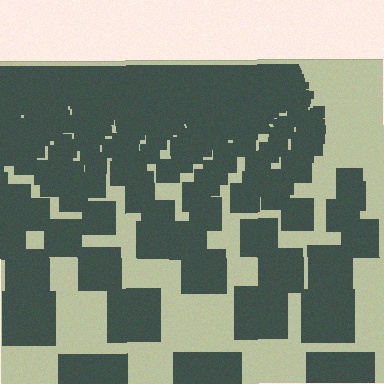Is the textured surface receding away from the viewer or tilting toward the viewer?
The surface is receding away from the viewer. Texture elements get smaller and denser toward the top.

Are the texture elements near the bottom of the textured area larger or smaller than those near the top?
Larger. Near the bottom, elements are closer to the viewer and appear at a bigger on-screen size.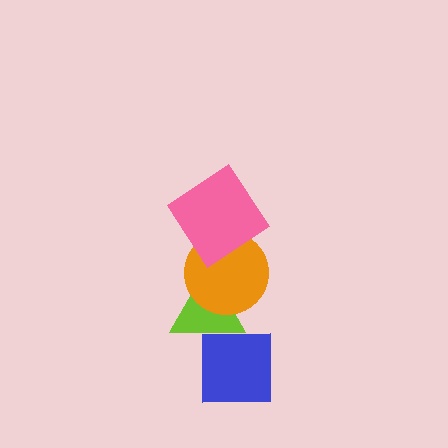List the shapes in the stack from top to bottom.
From top to bottom: the pink diamond, the orange circle, the lime triangle, the blue square.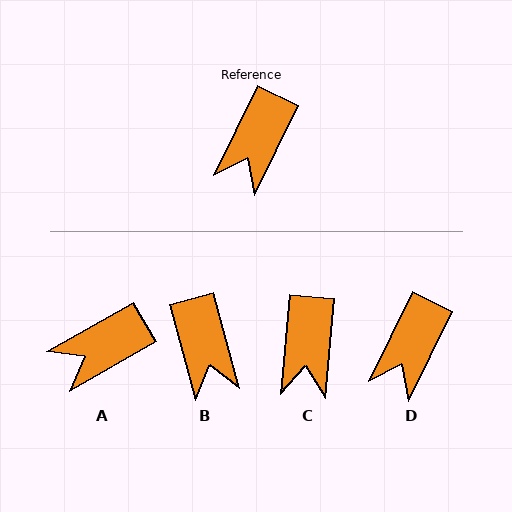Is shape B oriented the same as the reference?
No, it is off by about 41 degrees.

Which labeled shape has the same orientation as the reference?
D.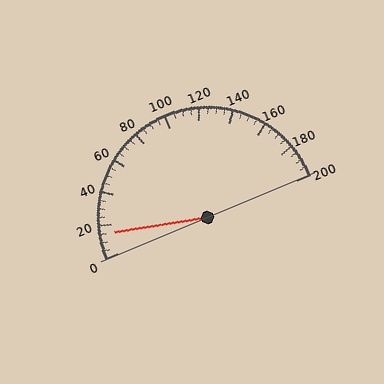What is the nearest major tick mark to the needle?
The nearest major tick mark is 20.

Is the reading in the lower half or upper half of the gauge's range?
The reading is in the lower half of the range (0 to 200).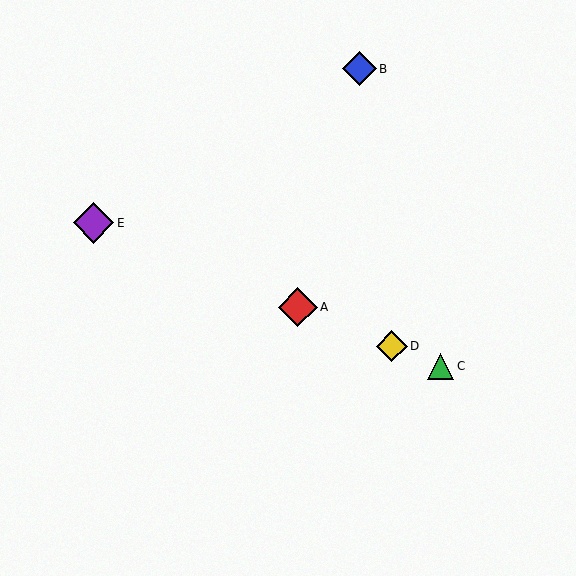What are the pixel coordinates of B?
Object B is at (359, 69).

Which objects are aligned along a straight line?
Objects A, C, D, E are aligned along a straight line.